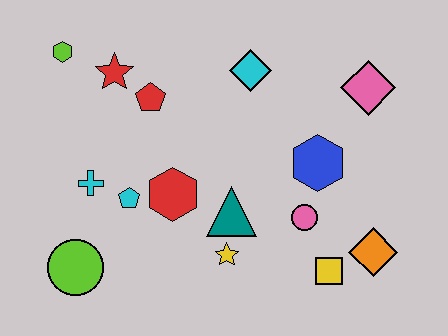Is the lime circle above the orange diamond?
No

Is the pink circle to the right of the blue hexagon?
No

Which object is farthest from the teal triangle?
The lime hexagon is farthest from the teal triangle.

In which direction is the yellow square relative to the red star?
The yellow square is to the right of the red star.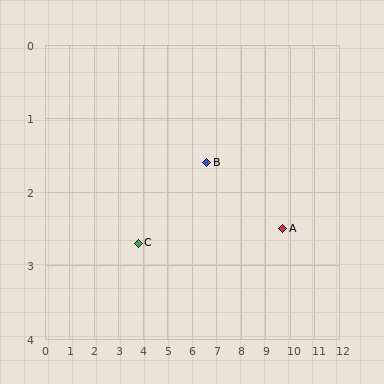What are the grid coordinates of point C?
Point C is at approximately (3.8, 2.7).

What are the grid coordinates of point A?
Point A is at approximately (9.7, 2.5).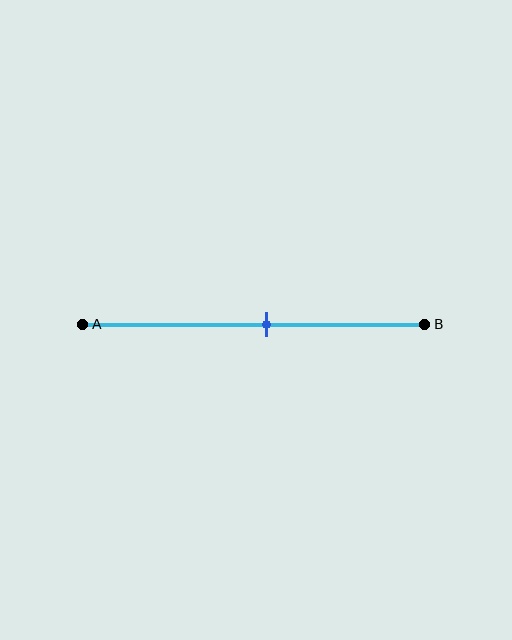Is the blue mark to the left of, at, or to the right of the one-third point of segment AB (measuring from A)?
The blue mark is to the right of the one-third point of segment AB.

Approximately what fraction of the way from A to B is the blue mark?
The blue mark is approximately 55% of the way from A to B.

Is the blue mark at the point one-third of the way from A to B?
No, the mark is at about 55% from A, not at the 33% one-third point.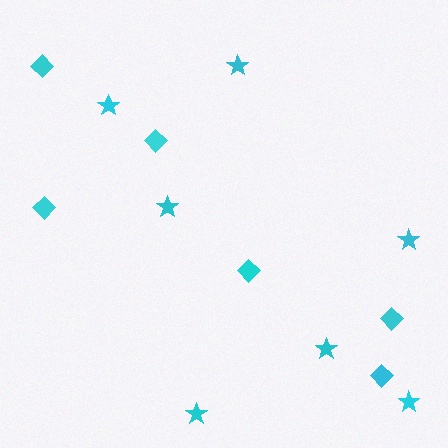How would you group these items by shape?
There are 2 groups: one group of stars (7) and one group of diamonds (6).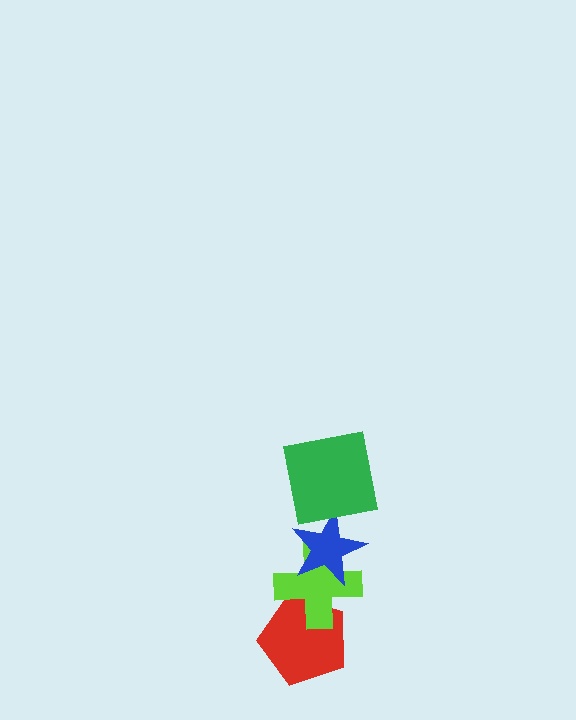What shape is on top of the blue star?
The green square is on top of the blue star.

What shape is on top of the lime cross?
The blue star is on top of the lime cross.